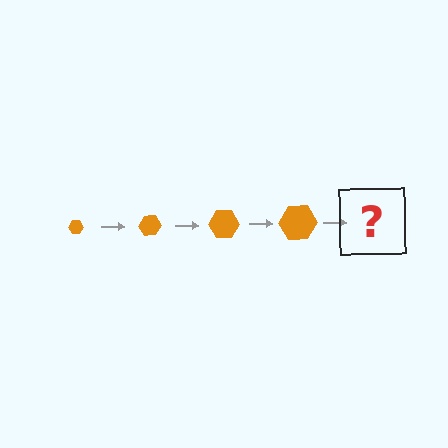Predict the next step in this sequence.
The next step is an orange hexagon, larger than the previous one.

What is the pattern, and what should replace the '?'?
The pattern is that the hexagon gets progressively larger each step. The '?' should be an orange hexagon, larger than the previous one.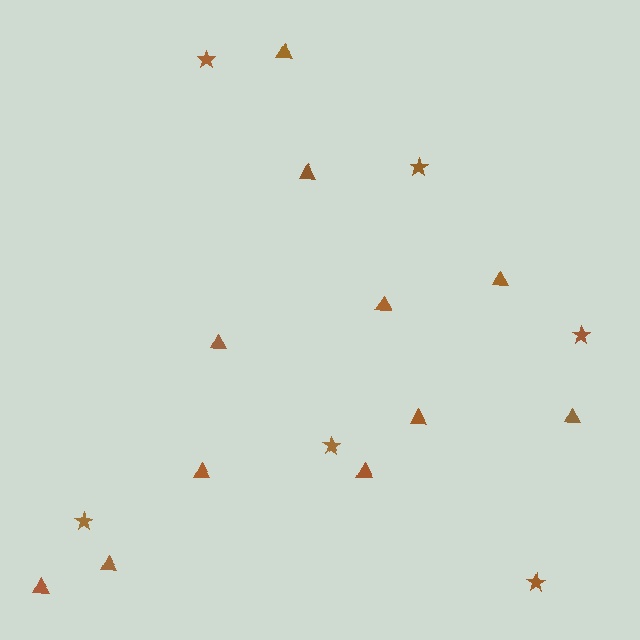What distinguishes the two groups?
There are 2 groups: one group of triangles (11) and one group of stars (6).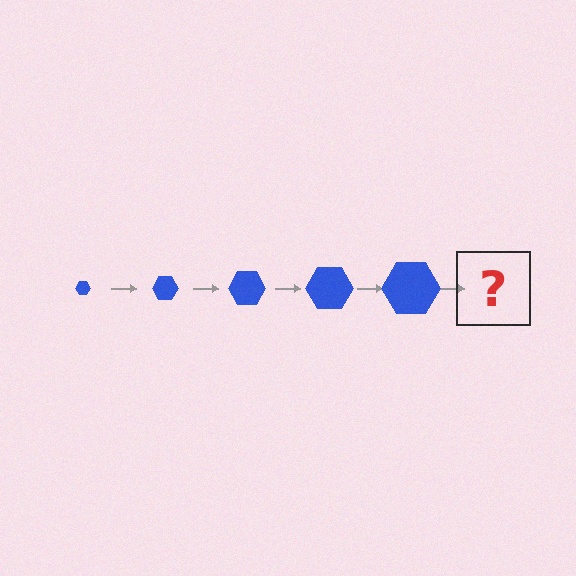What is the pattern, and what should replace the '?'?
The pattern is that the hexagon gets progressively larger each step. The '?' should be a blue hexagon, larger than the previous one.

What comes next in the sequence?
The next element should be a blue hexagon, larger than the previous one.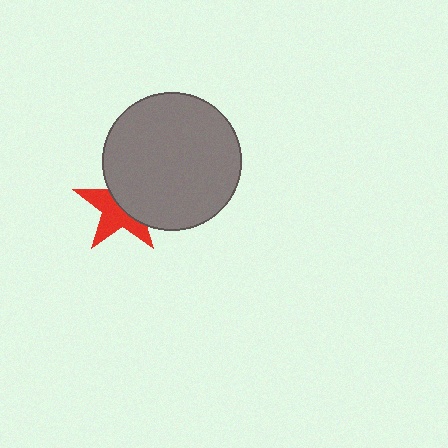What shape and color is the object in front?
The object in front is a gray circle.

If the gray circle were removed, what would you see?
You would see the complete red star.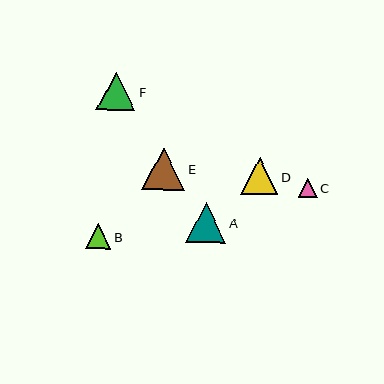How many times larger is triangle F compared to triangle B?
Triangle F is approximately 1.5 times the size of triangle B.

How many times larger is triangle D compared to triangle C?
Triangle D is approximately 2.0 times the size of triangle C.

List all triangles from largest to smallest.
From largest to smallest: E, A, F, D, B, C.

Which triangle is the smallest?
Triangle C is the smallest with a size of approximately 19 pixels.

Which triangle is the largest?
Triangle E is the largest with a size of approximately 43 pixels.